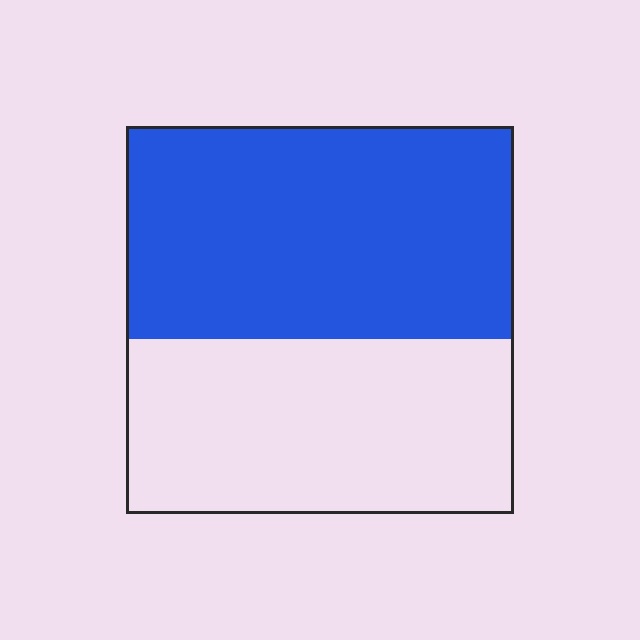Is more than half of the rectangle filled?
Yes.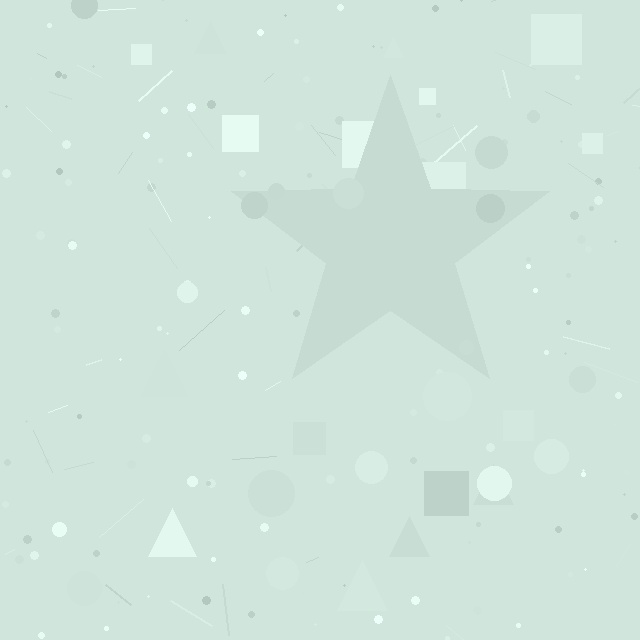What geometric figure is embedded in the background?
A star is embedded in the background.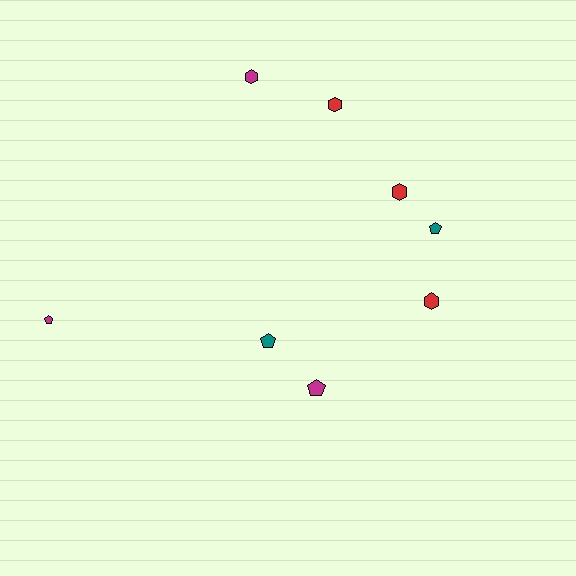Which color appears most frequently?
Red, with 3 objects.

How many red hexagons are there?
There are 3 red hexagons.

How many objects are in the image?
There are 8 objects.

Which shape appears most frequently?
Hexagon, with 4 objects.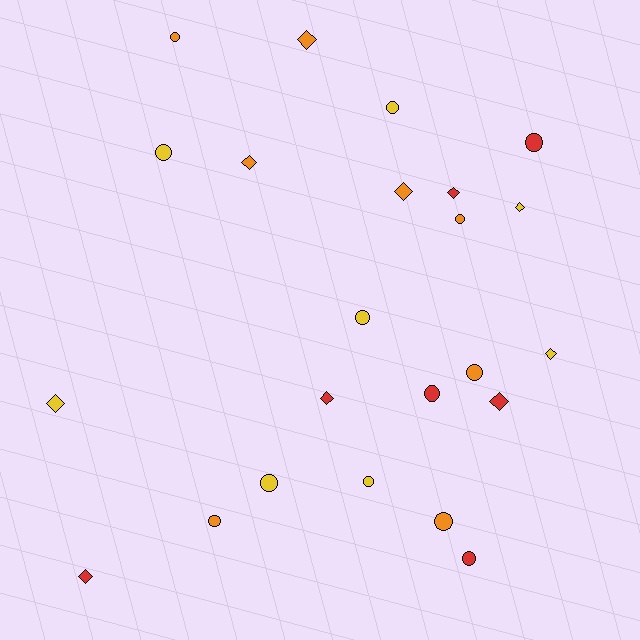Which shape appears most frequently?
Circle, with 13 objects.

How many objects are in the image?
There are 23 objects.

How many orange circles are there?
There are 5 orange circles.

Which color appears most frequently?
Orange, with 8 objects.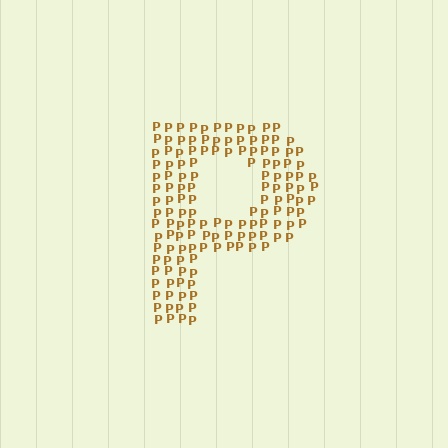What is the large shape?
The large shape is the letter P.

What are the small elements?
The small elements are letter P's.